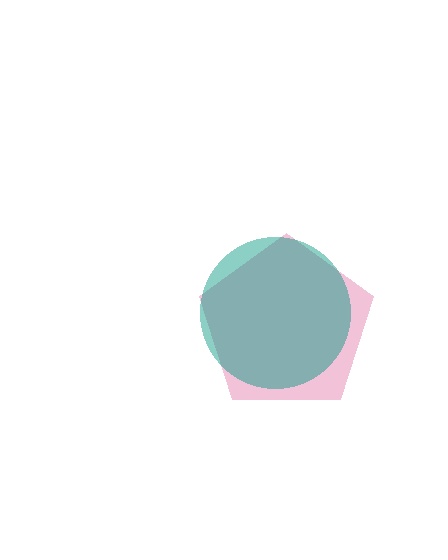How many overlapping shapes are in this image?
There are 2 overlapping shapes in the image.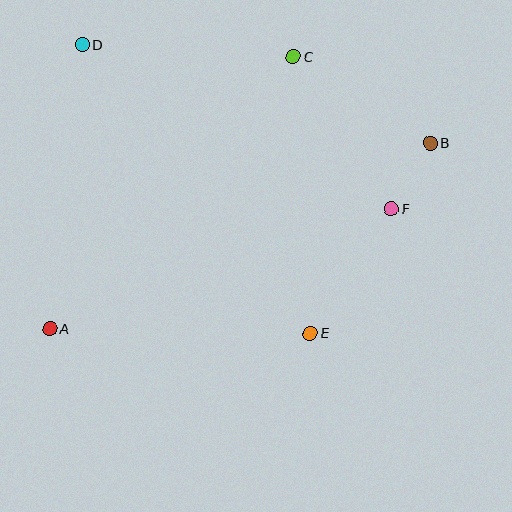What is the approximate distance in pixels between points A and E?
The distance between A and E is approximately 260 pixels.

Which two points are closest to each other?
Points B and F are closest to each other.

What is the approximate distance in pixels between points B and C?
The distance between B and C is approximately 162 pixels.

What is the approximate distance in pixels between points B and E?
The distance between B and E is approximately 225 pixels.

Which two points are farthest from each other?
Points A and B are farthest from each other.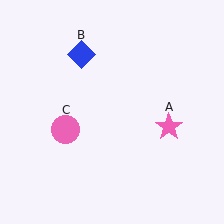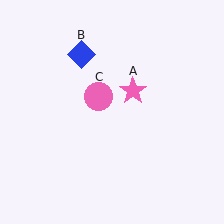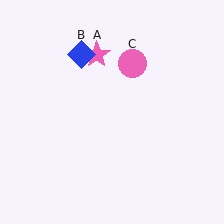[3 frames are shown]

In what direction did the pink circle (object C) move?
The pink circle (object C) moved up and to the right.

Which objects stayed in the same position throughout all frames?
Blue diamond (object B) remained stationary.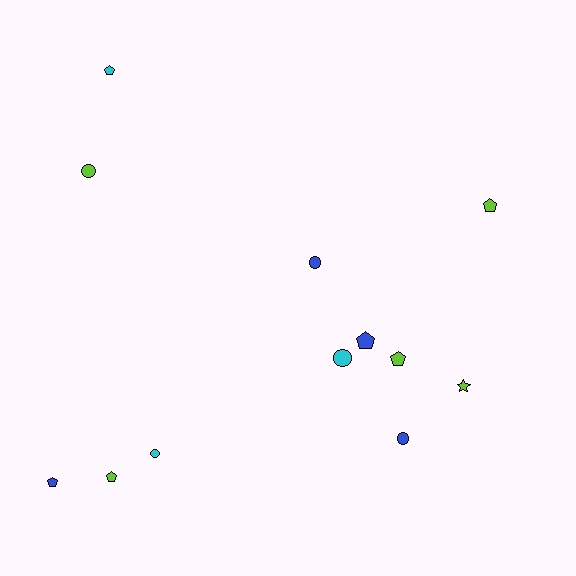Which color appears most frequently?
Lime, with 5 objects.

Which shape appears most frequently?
Pentagon, with 6 objects.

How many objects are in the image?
There are 12 objects.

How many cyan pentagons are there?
There is 1 cyan pentagon.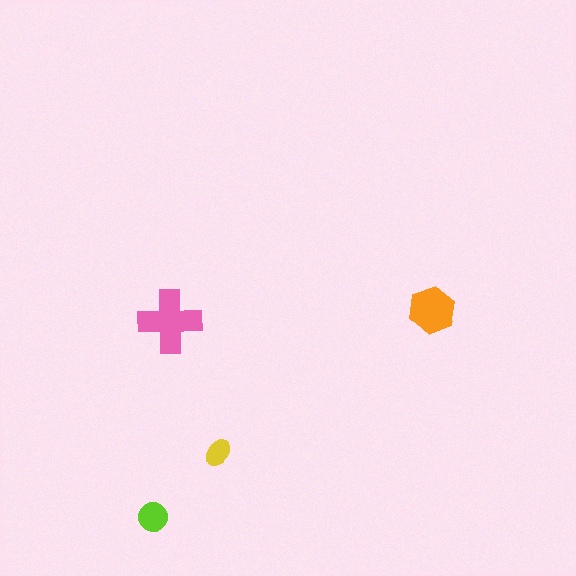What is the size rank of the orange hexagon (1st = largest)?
2nd.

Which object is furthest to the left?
The lime circle is leftmost.